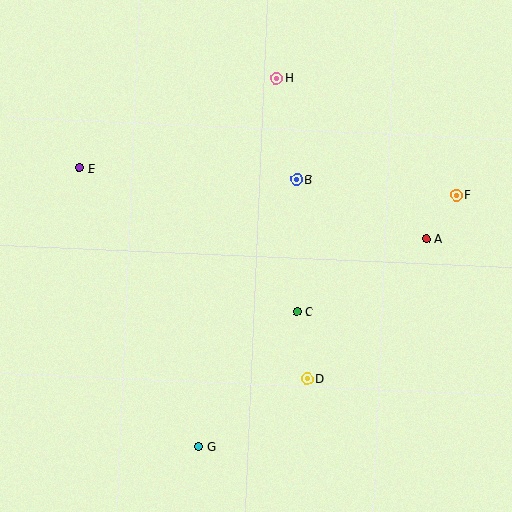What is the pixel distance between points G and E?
The distance between G and E is 303 pixels.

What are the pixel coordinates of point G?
Point G is at (198, 446).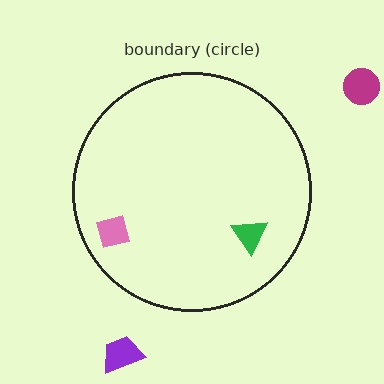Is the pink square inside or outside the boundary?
Inside.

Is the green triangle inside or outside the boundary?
Inside.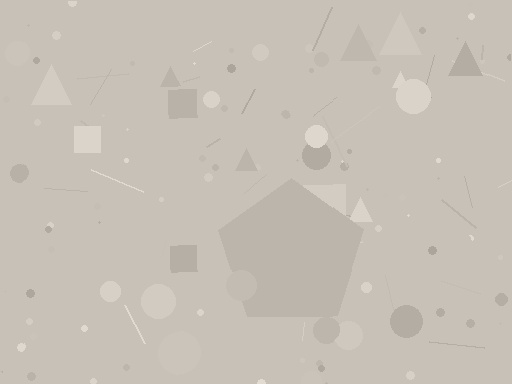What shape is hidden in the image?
A pentagon is hidden in the image.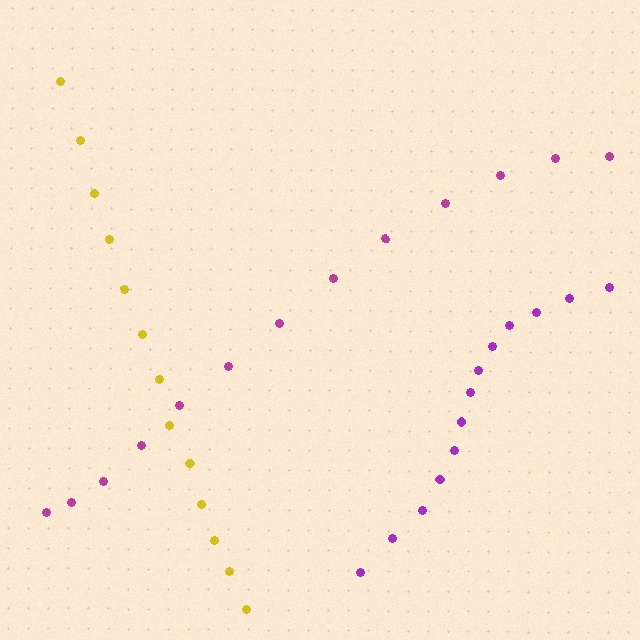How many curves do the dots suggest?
There are 3 distinct paths.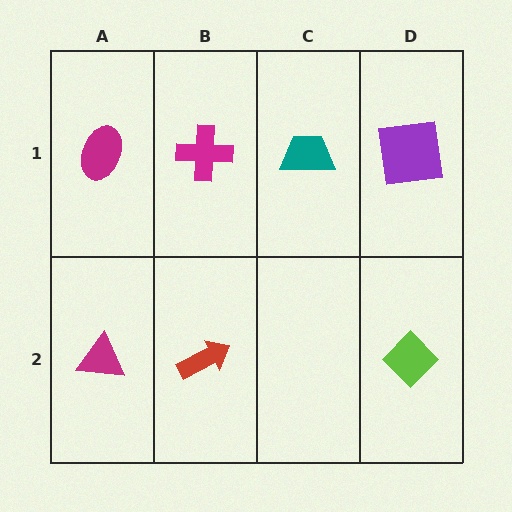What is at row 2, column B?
A red arrow.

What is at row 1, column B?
A magenta cross.